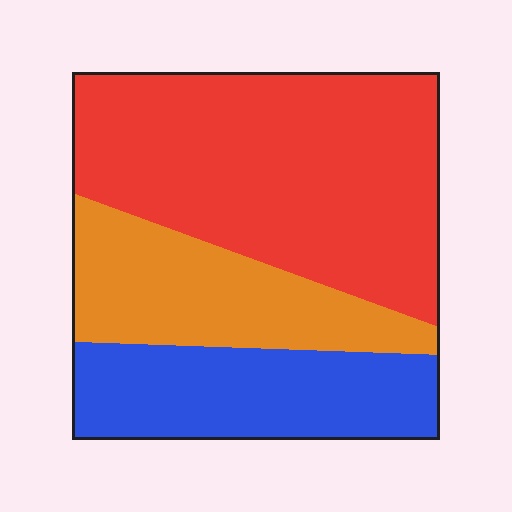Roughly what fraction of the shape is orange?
Orange takes up less than a quarter of the shape.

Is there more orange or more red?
Red.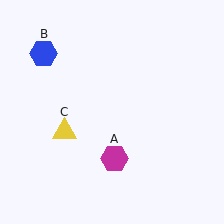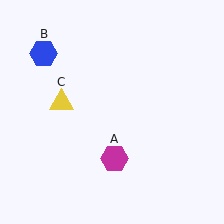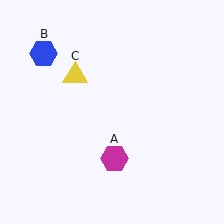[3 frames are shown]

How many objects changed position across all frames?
1 object changed position: yellow triangle (object C).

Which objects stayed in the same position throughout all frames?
Magenta hexagon (object A) and blue hexagon (object B) remained stationary.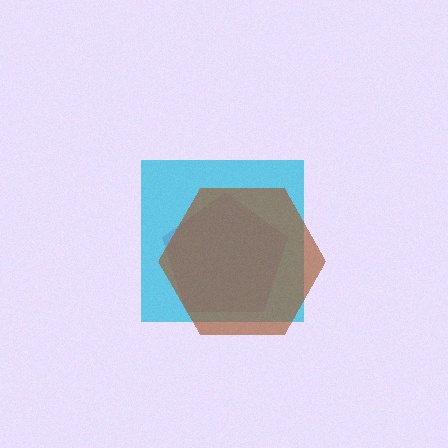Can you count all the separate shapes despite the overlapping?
Yes, there are 3 separate shapes.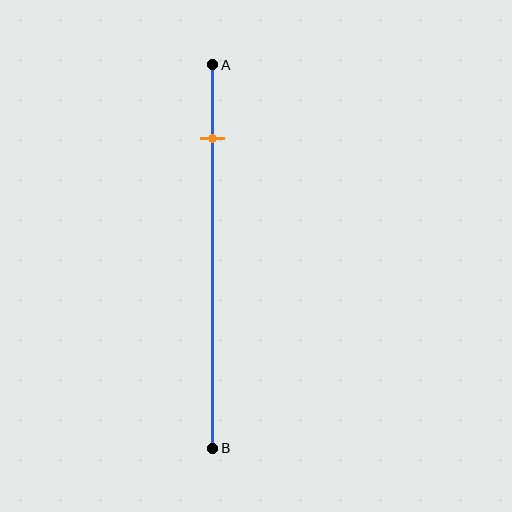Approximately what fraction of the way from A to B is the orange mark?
The orange mark is approximately 20% of the way from A to B.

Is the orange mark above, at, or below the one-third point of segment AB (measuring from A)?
The orange mark is above the one-third point of segment AB.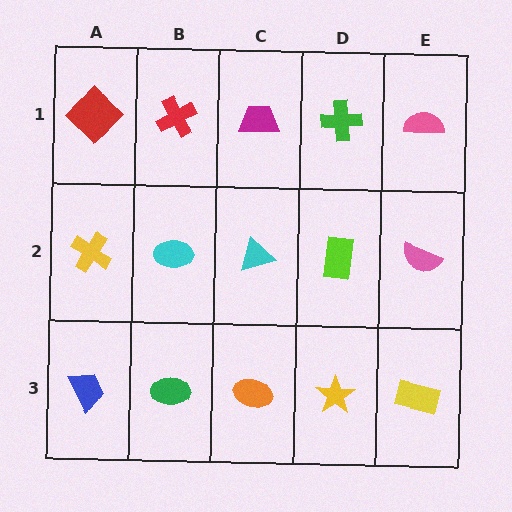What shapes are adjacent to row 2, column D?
A green cross (row 1, column D), a yellow star (row 3, column D), a cyan triangle (row 2, column C), a pink semicircle (row 2, column E).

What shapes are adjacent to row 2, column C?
A magenta trapezoid (row 1, column C), an orange ellipse (row 3, column C), a cyan ellipse (row 2, column B), a lime rectangle (row 2, column D).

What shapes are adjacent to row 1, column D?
A lime rectangle (row 2, column D), a magenta trapezoid (row 1, column C), a pink semicircle (row 1, column E).